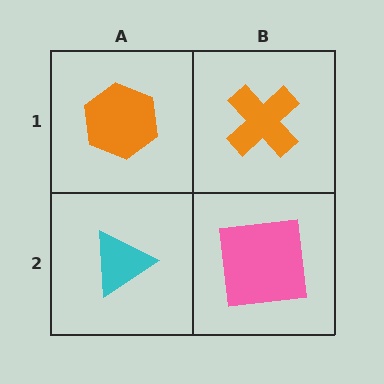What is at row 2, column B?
A pink square.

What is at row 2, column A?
A cyan triangle.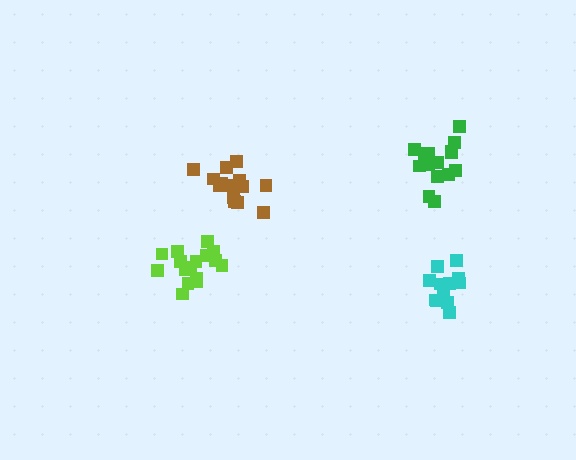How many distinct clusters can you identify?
There are 4 distinct clusters.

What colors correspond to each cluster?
The clusters are colored: lime, cyan, brown, green.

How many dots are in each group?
Group 1: 16 dots, Group 2: 12 dots, Group 3: 14 dots, Group 4: 16 dots (58 total).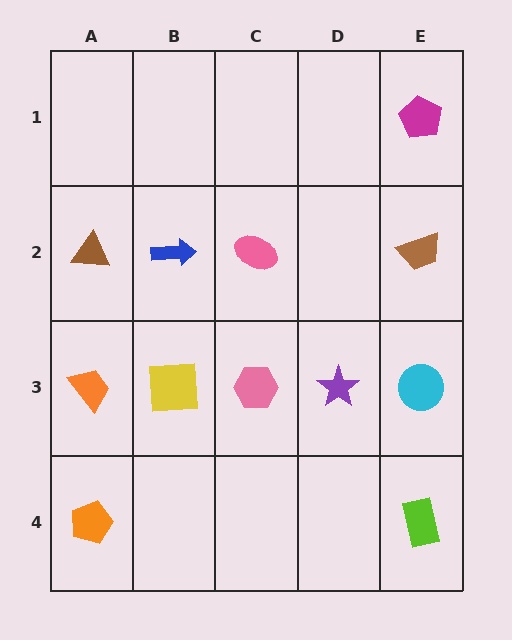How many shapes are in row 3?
5 shapes.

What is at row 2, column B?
A blue arrow.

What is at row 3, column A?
An orange trapezoid.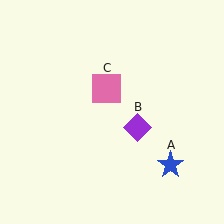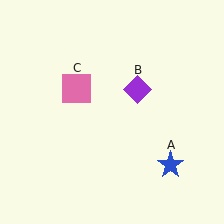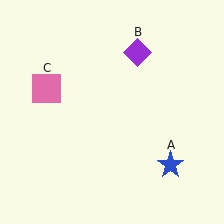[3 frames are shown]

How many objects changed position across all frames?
2 objects changed position: purple diamond (object B), pink square (object C).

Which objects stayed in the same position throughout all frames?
Blue star (object A) remained stationary.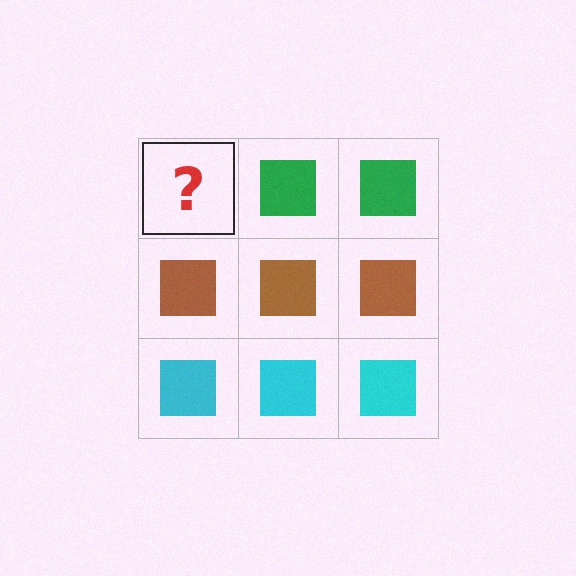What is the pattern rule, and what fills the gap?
The rule is that each row has a consistent color. The gap should be filled with a green square.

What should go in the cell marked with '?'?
The missing cell should contain a green square.